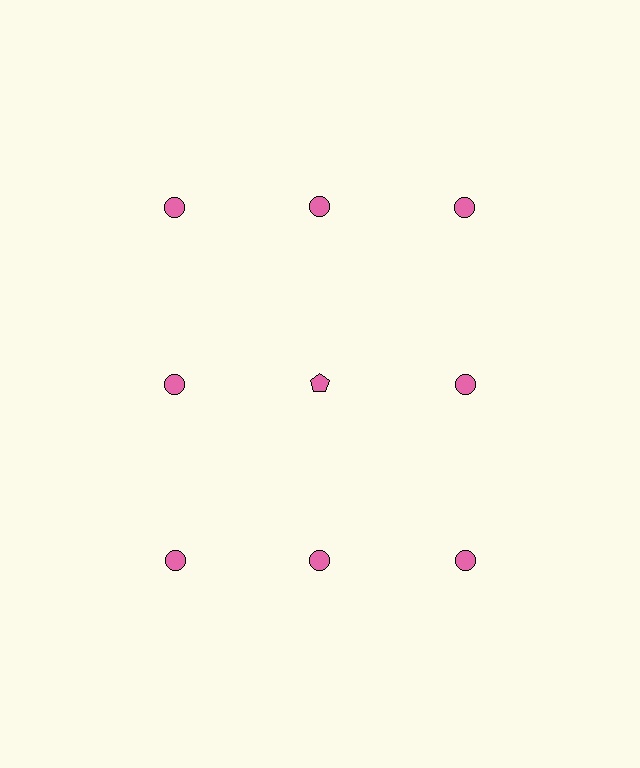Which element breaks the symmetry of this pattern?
The pink pentagon in the second row, second from left column breaks the symmetry. All other shapes are pink circles.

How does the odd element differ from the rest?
It has a different shape: pentagon instead of circle.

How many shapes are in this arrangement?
There are 9 shapes arranged in a grid pattern.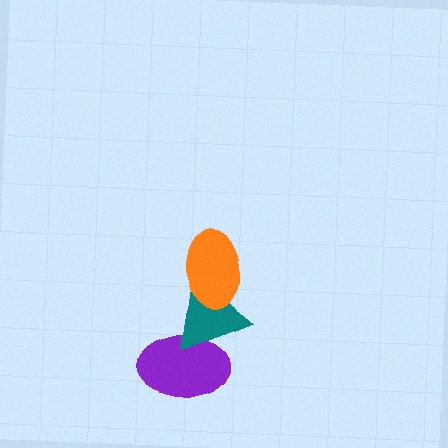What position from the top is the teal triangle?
The teal triangle is 2nd from the top.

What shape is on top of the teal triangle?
The orange ellipse is on top of the teal triangle.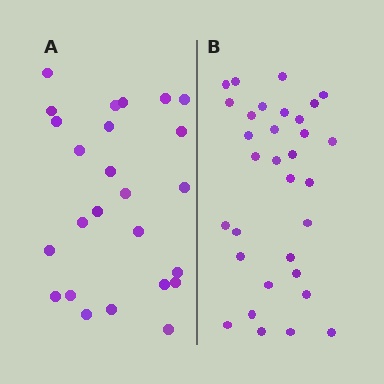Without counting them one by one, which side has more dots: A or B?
Region B (the right region) has more dots.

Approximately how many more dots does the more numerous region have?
Region B has roughly 8 or so more dots than region A.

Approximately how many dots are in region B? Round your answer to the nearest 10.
About 30 dots. (The exact count is 32, which rounds to 30.)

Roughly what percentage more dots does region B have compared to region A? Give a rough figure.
About 30% more.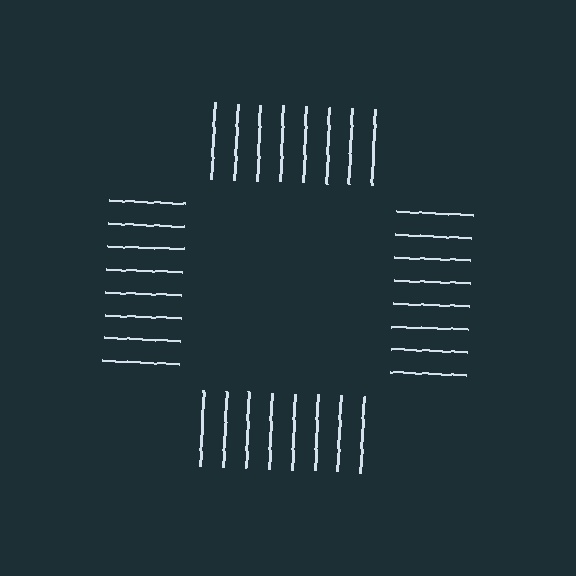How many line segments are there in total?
32 — 8 along each of the 4 edges.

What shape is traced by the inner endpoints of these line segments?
An illusory square — the line segments terminate on its edges but no continuous stroke is drawn.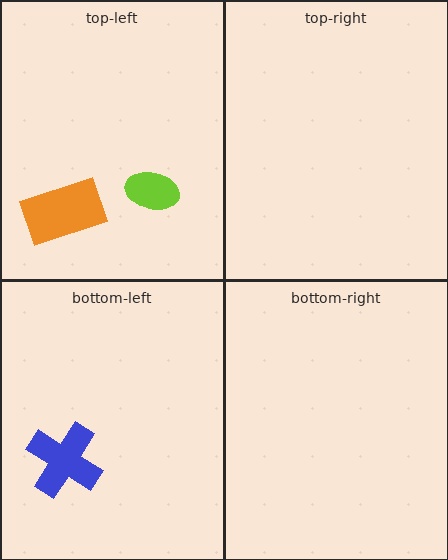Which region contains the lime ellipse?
The top-left region.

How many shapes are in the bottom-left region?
1.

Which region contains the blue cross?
The bottom-left region.